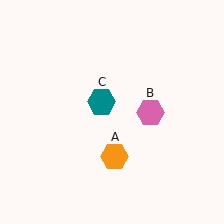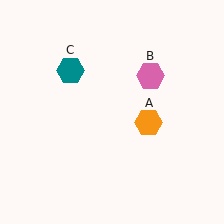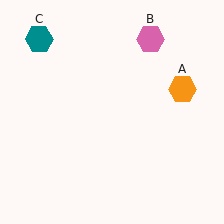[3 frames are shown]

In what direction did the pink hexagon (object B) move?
The pink hexagon (object B) moved up.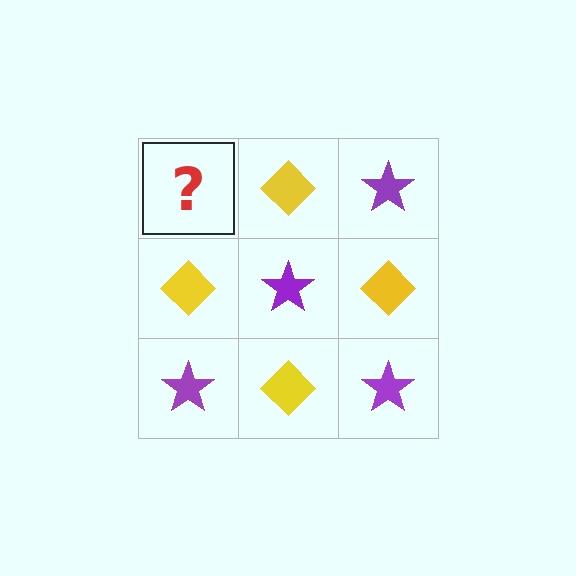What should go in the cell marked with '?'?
The missing cell should contain a purple star.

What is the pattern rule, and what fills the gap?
The rule is that it alternates purple star and yellow diamond in a checkerboard pattern. The gap should be filled with a purple star.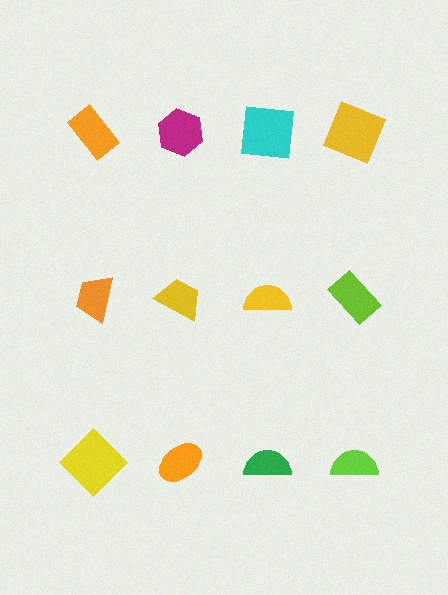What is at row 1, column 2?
A magenta hexagon.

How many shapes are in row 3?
4 shapes.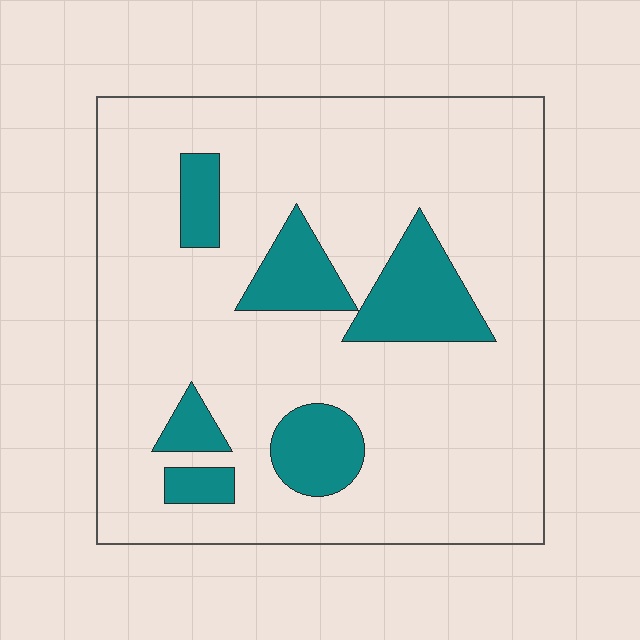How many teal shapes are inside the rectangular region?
6.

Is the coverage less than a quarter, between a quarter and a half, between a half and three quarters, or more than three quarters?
Less than a quarter.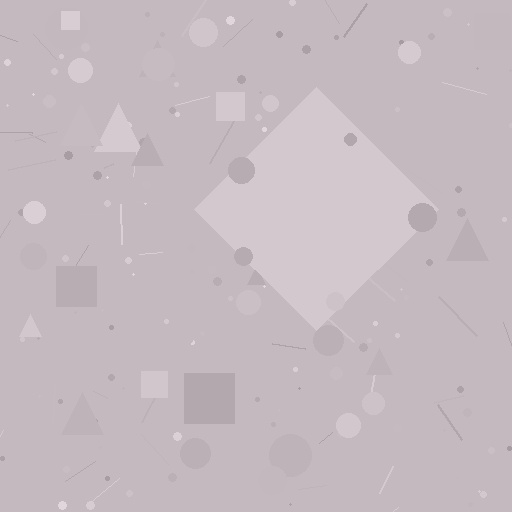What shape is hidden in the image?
A diamond is hidden in the image.